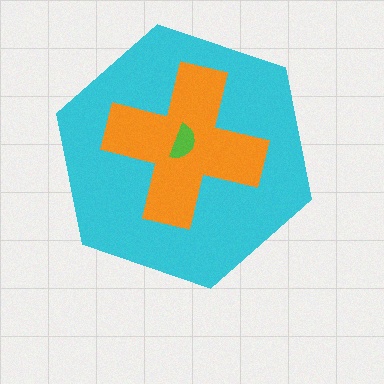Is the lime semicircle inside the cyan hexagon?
Yes.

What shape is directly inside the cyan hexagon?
The orange cross.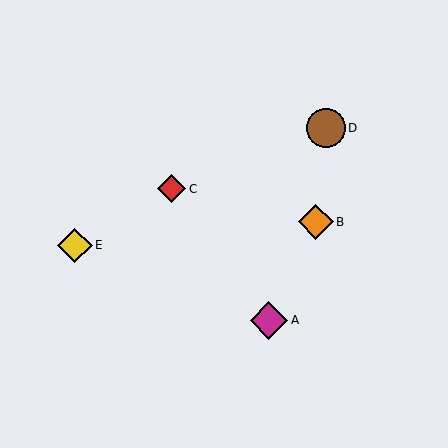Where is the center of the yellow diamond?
The center of the yellow diamond is at (75, 245).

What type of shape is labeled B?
Shape B is an orange diamond.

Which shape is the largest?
The brown circle (labeled D) is the largest.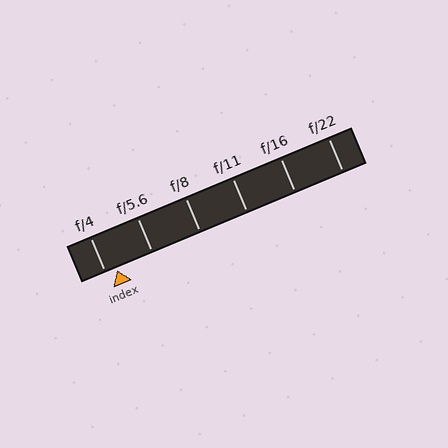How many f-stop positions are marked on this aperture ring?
There are 6 f-stop positions marked.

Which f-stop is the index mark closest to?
The index mark is closest to f/4.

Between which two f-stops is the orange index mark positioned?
The index mark is between f/4 and f/5.6.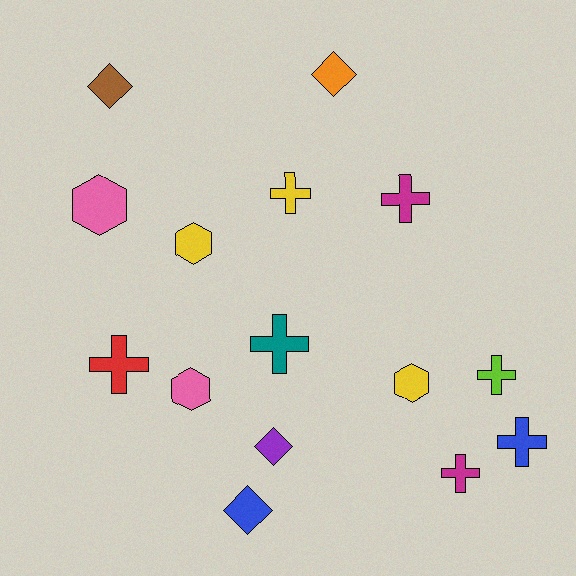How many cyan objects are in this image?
There are no cyan objects.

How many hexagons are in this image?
There are 4 hexagons.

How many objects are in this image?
There are 15 objects.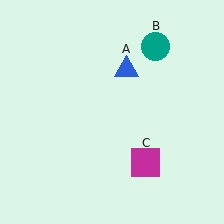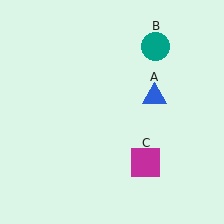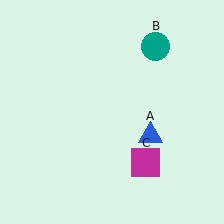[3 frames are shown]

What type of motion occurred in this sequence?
The blue triangle (object A) rotated clockwise around the center of the scene.